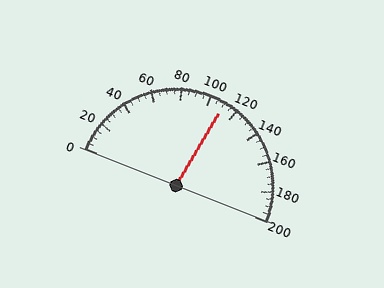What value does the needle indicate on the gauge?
The needle indicates approximately 110.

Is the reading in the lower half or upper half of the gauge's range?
The reading is in the upper half of the range (0 to 200).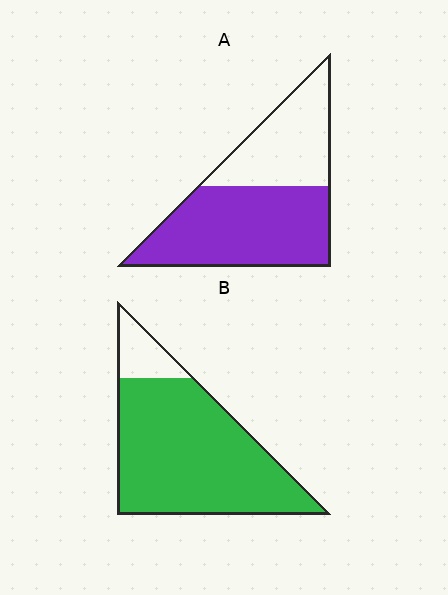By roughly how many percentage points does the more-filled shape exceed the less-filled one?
By roughly 25 percentage points (B over A).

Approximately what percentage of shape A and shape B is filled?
A is approximately 60% and B is approximately 85%.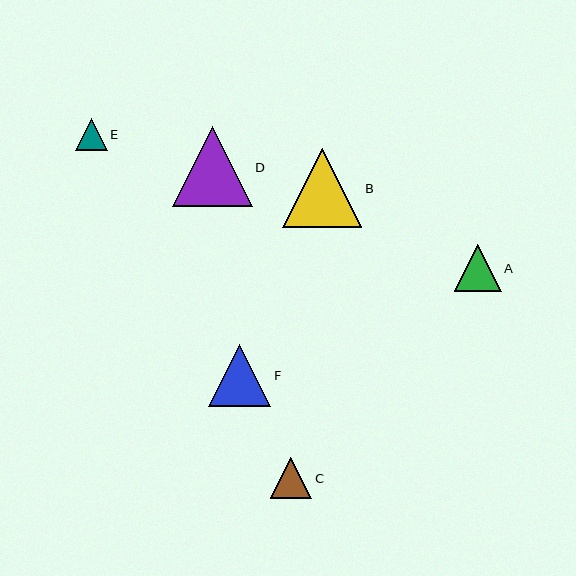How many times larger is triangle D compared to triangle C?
Triangle D is approximately 1.9 times the size of triangle C.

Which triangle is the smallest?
Triangle E is the smallest with a size of approximately 32 pixels.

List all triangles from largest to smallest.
From largest to smallest: D, B, F, A, C, E.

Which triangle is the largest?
Triangle D is the largest with a size of approximately 80 pixels.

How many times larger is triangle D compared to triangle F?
Triangle D is approximately 1.3 times the size of triangle F.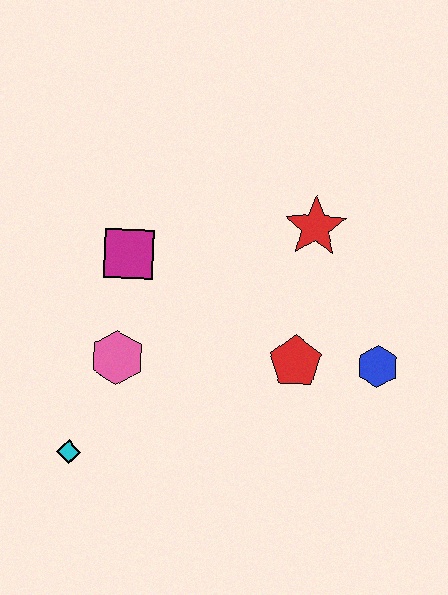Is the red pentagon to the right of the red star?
No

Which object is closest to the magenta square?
The pink hexagon is closest to the magenta square.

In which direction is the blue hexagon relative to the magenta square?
The blue hexagon is to the right of the magenta square.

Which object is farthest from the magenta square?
The blue hexagon is farthest from the magenta square.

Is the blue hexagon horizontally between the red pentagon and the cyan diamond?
No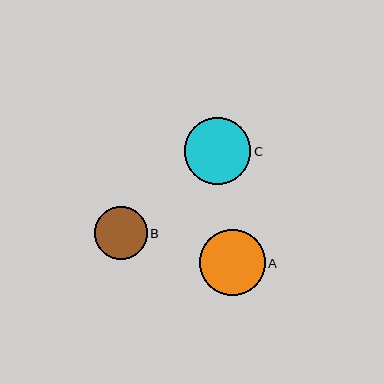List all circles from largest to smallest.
From largest to smallest: C, A, B.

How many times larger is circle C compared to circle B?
Circle C is approximately 1.3 times the size of circle B.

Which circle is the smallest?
Circle B is the smallest with a size of approximately 53 pixels.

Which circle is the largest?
Circle C is the largest with a size of approximately 67 pixels.